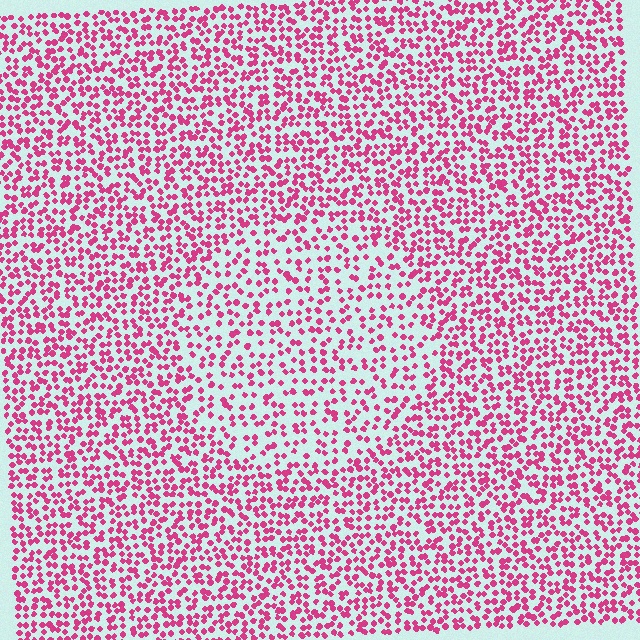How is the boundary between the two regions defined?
The boundary is defined by a change in element density (approximately 1.6x ratio). All elements are the same color, size, and shape.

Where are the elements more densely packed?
The elements are more densely packed outside the circle boundary.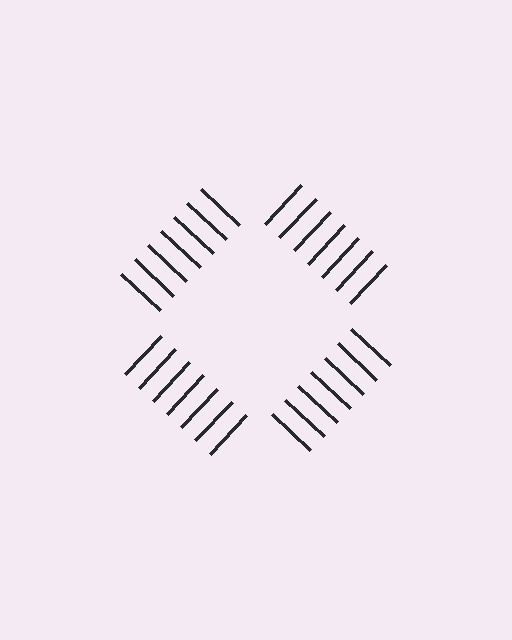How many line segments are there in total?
28 — 7 along each of the 4 edges.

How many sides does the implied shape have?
4 sides — the line-ends trace a square.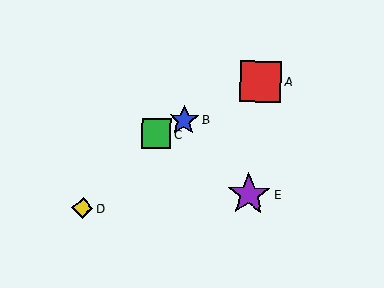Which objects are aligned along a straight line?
Objects A, B, C are aligned along a straight line.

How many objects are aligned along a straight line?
3 objects (A, B, C) are aligned along a straight line.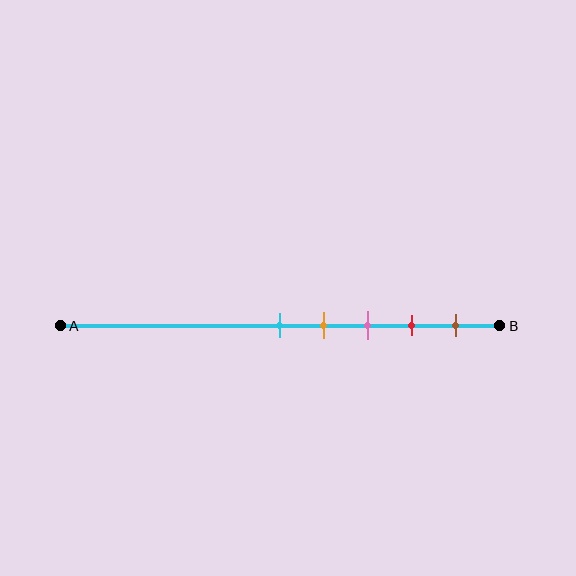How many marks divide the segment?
There are 5 marks dividing the segment.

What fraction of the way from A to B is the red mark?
The red mark is approximately 80% (0.8) of the way from A to B.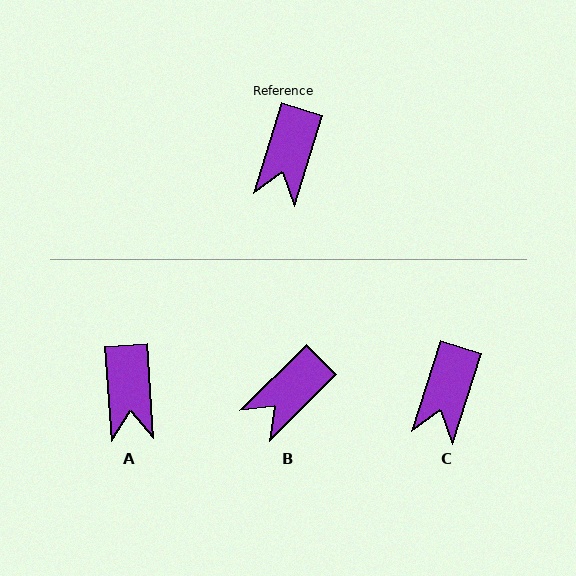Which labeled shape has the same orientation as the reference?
C.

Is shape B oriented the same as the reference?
No, it is off by about 28 degrees.